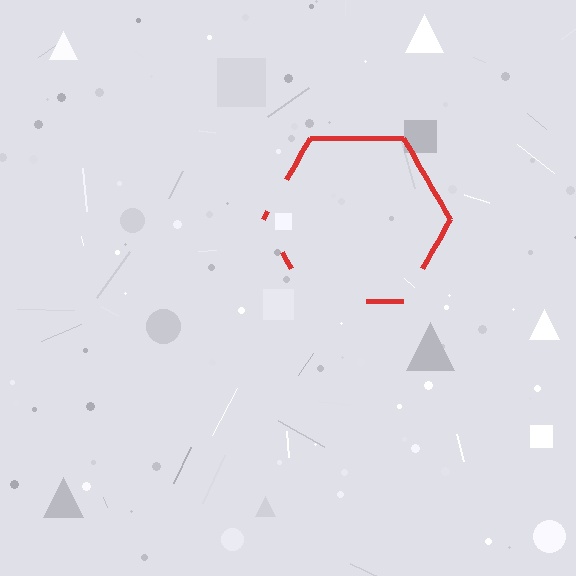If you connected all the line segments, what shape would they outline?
They would outline a hexagon.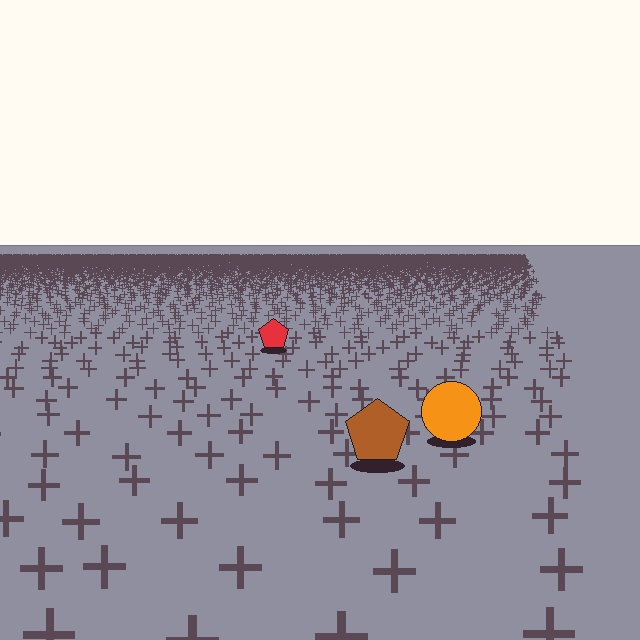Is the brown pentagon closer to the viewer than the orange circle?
Yes. The brown pentagon is closer — you can tell from the texture gradient: the ground texture is coarser near it.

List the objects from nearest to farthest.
From nearest to farthest: the brown pentagon, the orange circle, the red pentagon.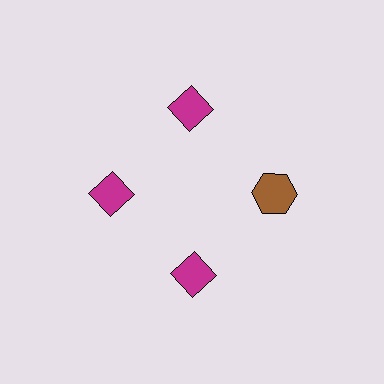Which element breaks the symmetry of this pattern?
The brown hexagon at roughly the 3 o'clock position breaks the symmetry. All other shapes are magenta diamonds.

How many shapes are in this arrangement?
There are 4 shapes arranged in a ring pattern.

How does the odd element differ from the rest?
It differs in both color (brown instead of magenta) and shape (hexagon instead of diamond).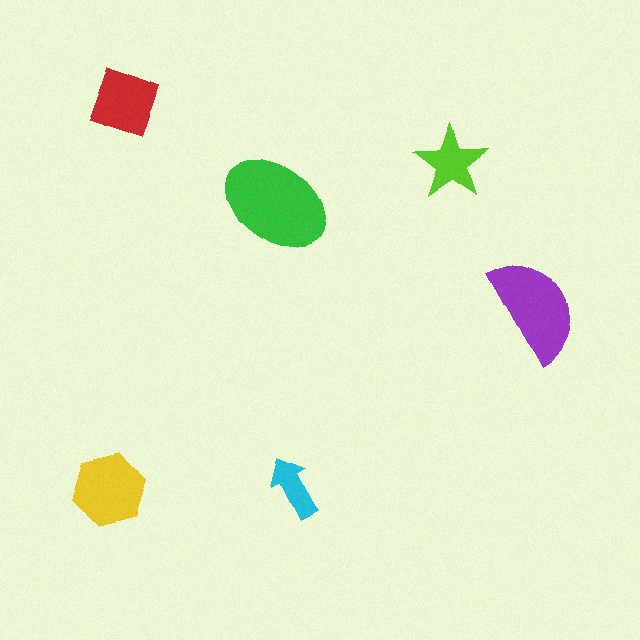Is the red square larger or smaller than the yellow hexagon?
Smaller.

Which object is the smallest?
The cyan arrow.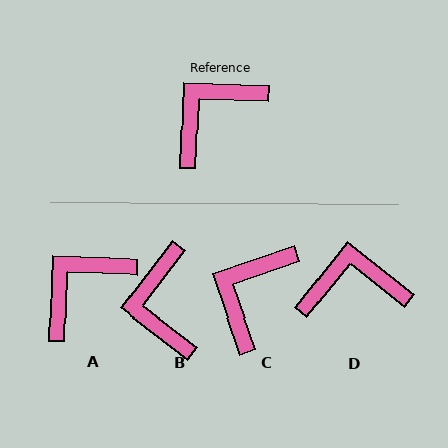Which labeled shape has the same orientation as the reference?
A.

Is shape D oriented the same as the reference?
No, it is off by about 37 degrees.